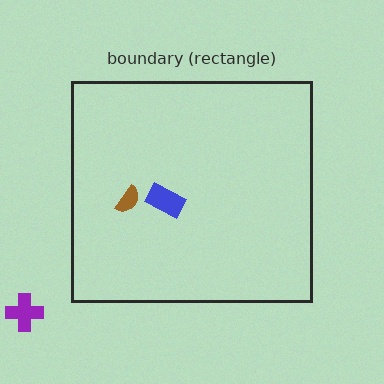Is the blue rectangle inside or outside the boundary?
Inside.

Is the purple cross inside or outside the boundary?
Outside.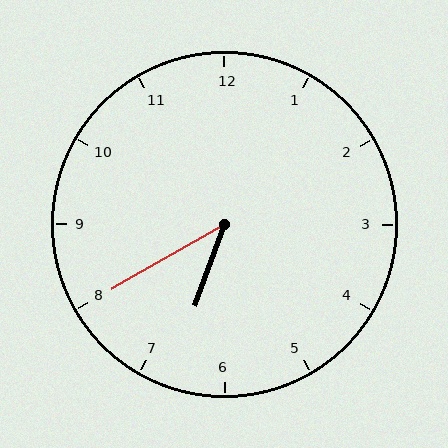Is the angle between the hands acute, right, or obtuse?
It is acute.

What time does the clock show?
6:40.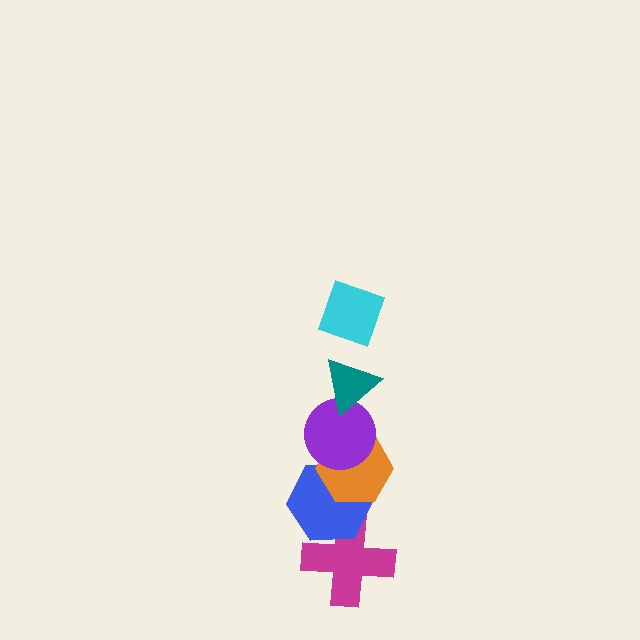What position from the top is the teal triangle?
The teal triangle is 2nd from the top.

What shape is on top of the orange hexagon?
The purple circle is on top of the orange hexagon.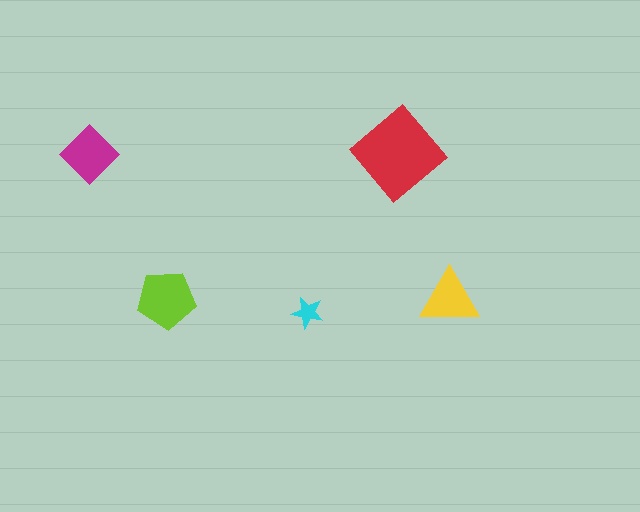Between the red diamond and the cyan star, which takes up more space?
The red diamond.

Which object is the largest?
The red diamond.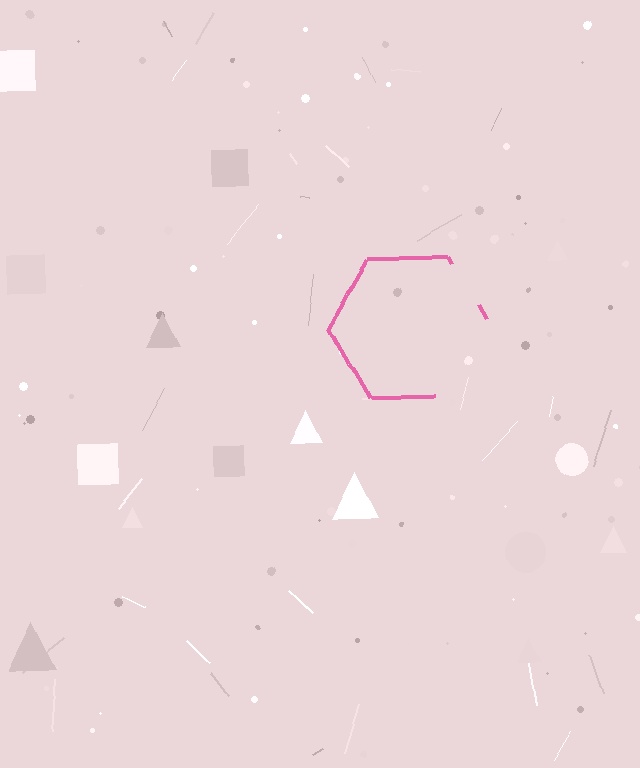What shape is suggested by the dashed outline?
The dashed outline suggests a hexagon.